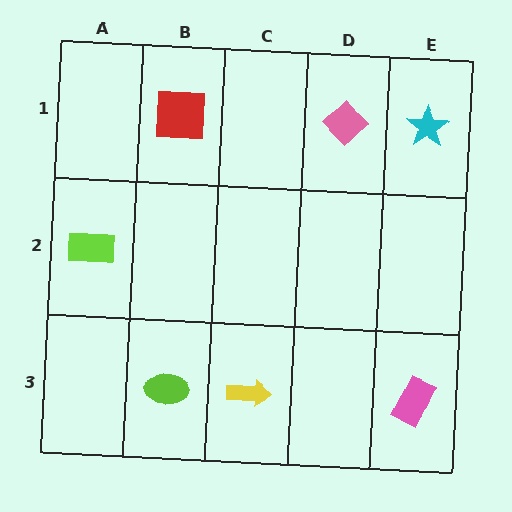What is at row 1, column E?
A cyan star.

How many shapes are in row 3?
3 shapes.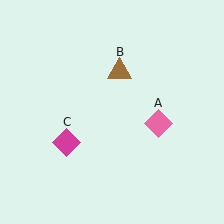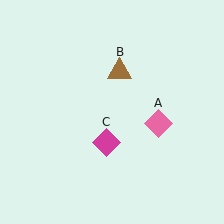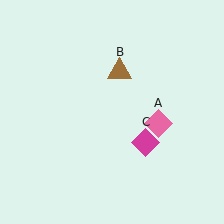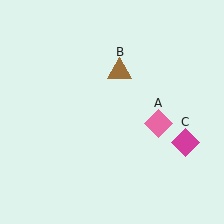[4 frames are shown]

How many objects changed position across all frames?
1 object changed position: magenta diamond (object C).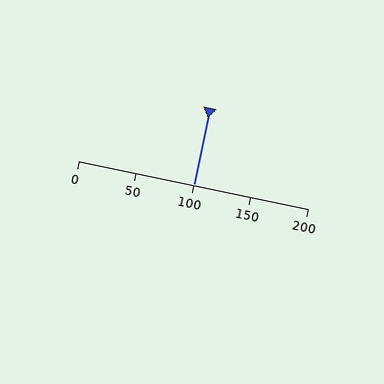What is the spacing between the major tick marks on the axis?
The major ticks are spaced 50 apart.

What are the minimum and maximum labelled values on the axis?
The axis runs from 0 to 200.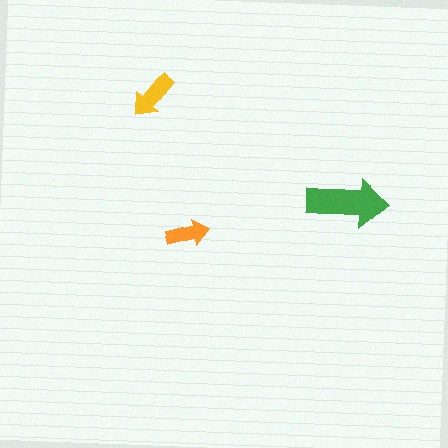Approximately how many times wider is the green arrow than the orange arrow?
About 2 times wider.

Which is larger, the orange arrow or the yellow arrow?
The yellow one.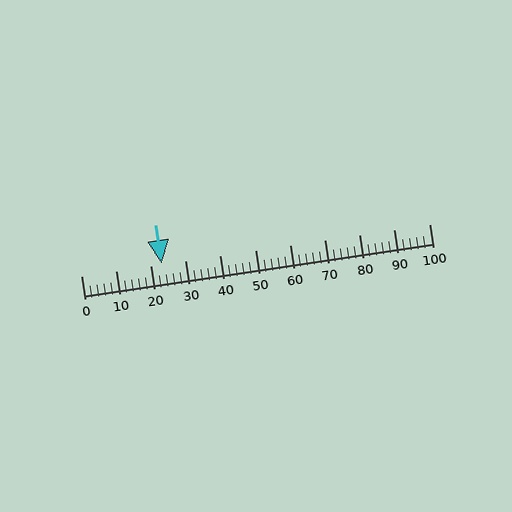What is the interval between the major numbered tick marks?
The major tick marks are spaced 10 units apart.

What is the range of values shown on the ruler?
The ruler shows values from 0 to 100.